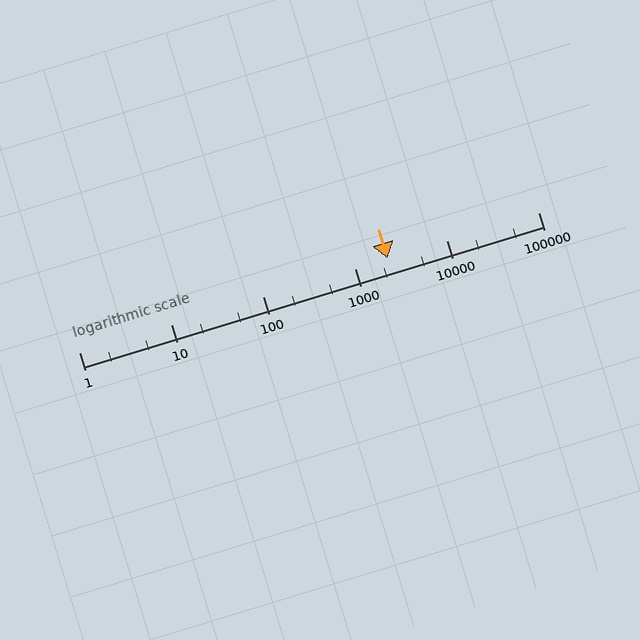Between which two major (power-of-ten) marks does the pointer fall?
The pointer is between 1000 and 10000.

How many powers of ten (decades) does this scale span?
The scale spans 5 decades, from 1 to 100000.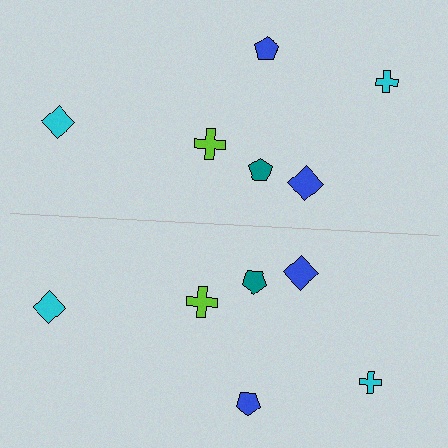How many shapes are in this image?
There are 12 shapes in this image.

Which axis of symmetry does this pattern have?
The pattern has a horizontal axis of symmetry running through the center of the image.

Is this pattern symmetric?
Yes, this pattern has bilateral (reflection) symmetry.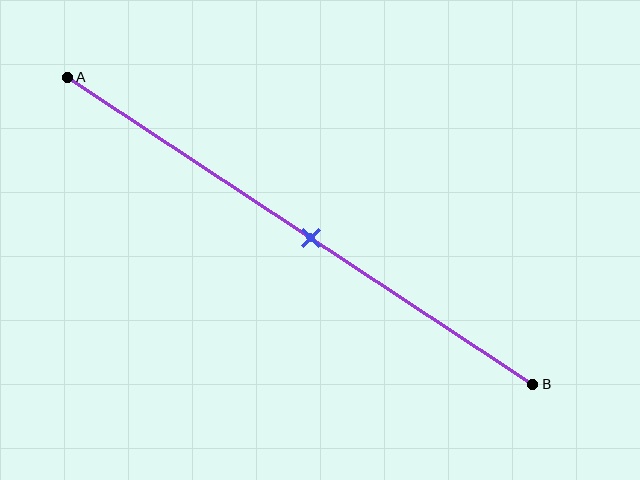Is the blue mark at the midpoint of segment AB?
Yes, the mark is approximately at the midpoint.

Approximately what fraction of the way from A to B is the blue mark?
The blue mark is approximately 50% of the way from A to B.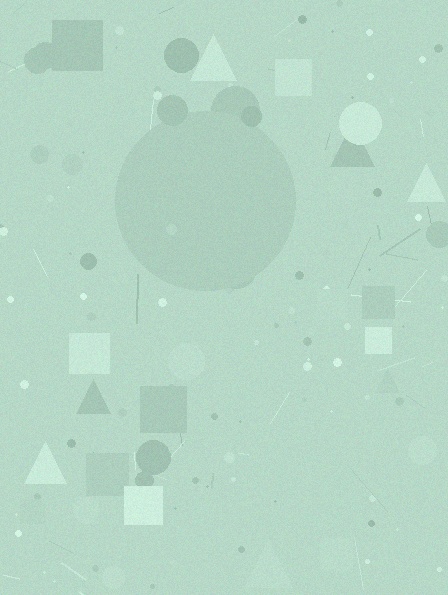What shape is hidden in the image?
A circle is hidden in the image.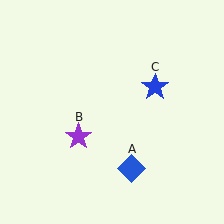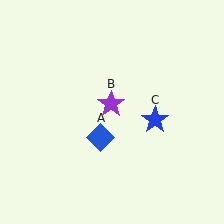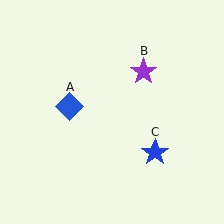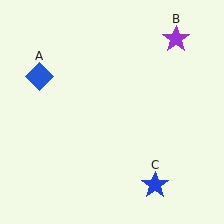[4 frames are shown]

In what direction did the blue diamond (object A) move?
The blue diamond (object A) moved up and to the left.